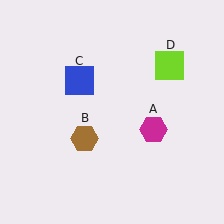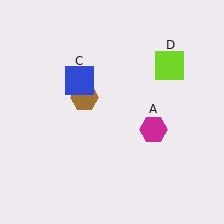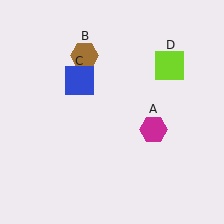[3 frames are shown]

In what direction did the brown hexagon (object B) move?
The brown hexagon (object B) moved up.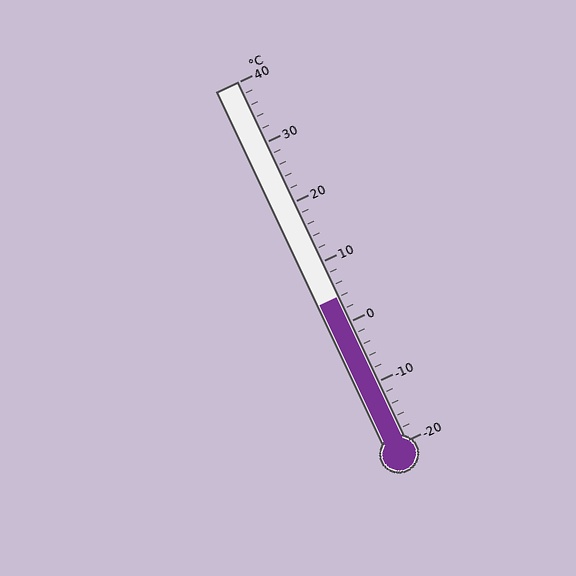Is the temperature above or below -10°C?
The temperature is above -10°C.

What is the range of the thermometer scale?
The thermometer scale ranges from -20°C to 40°C.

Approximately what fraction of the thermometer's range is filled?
The thermometer is filled to approximately 40% of its range.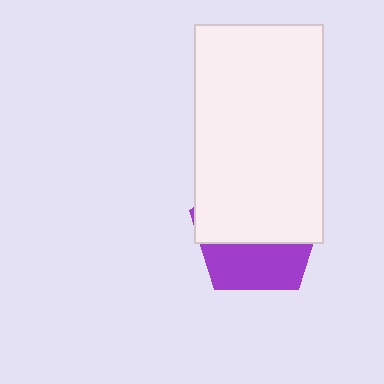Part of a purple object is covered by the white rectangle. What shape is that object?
It is a pentagon.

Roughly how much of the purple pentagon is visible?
A small part of it is visible (roughly 38%).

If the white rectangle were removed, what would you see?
You would see the complete purple pentagon.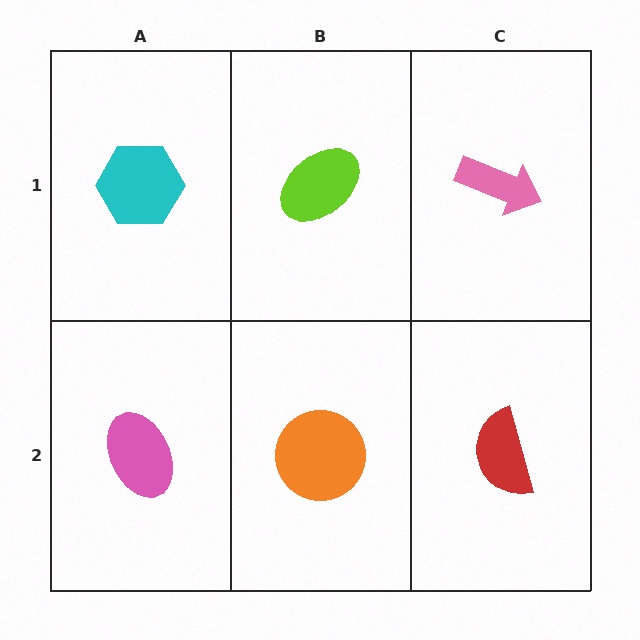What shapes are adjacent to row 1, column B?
An orange circle (row 2, column B), a cyan hexagon (row 1, column A), a pink arrow (row 1, column C).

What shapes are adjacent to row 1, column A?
A pink ellipse (row 2, column A), a lime ellipse (row 1, column B).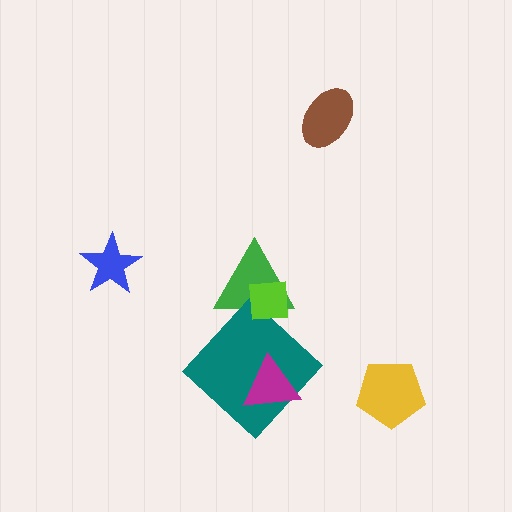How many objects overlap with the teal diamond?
2 objects overlap with the teal diamond.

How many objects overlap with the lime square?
1 object overlaps with the lime square.